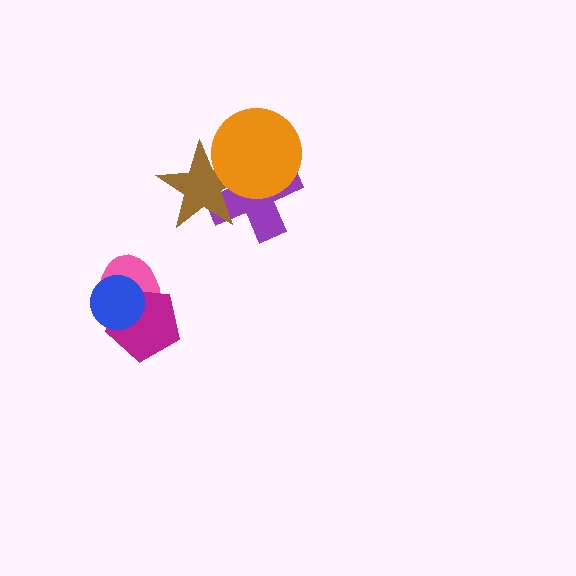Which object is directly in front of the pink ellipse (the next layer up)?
The magenta pentagon is directly in front of the pink ellipse.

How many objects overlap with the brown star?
2 objects overlap with the brown star.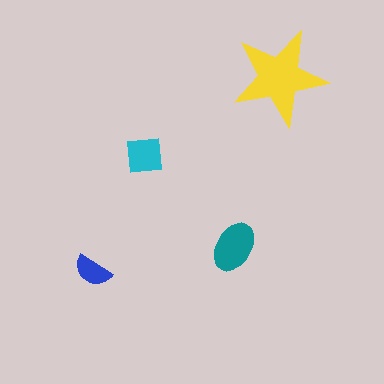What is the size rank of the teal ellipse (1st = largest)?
2nd.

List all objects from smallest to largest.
The blue semicircle, the cyan square, the teal ellipse, the yellow star.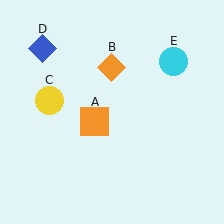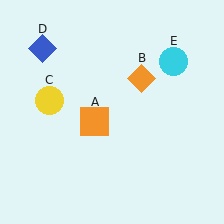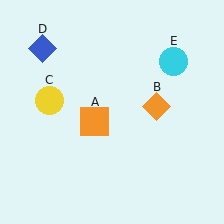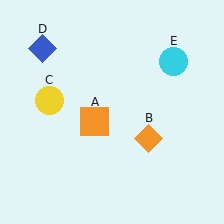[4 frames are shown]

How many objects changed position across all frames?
1 object changed position: orange diamond (object B).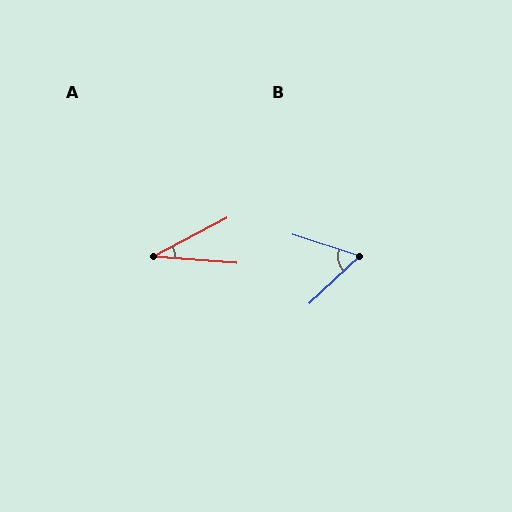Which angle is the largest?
B, at approximately 61 degrees.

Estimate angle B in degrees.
Approximately 61 degrees.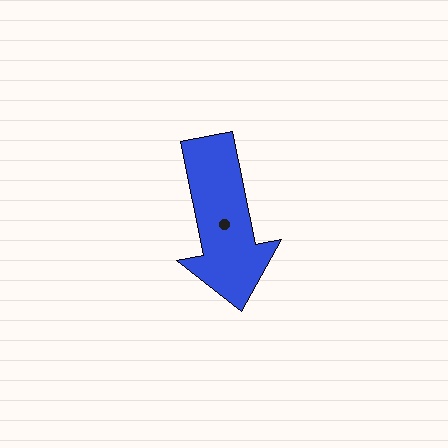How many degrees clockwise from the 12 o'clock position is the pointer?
Approximately 169 degrees.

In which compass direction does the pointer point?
South.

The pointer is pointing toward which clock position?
Roughly 6 o'clock.